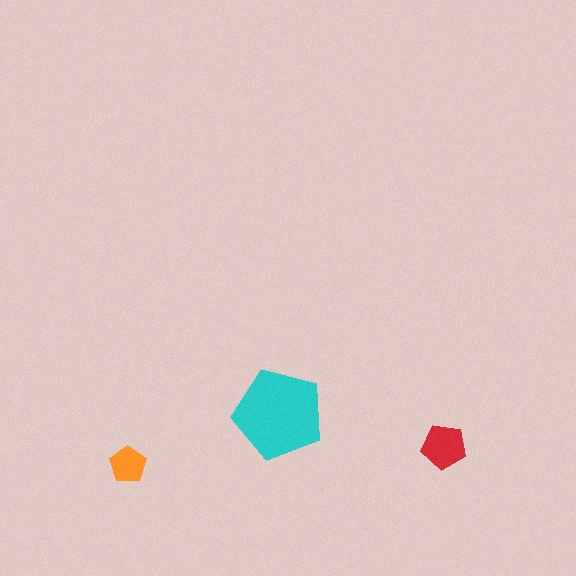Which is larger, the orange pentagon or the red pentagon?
The red one.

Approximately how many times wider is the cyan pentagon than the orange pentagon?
About 2.5 times wider.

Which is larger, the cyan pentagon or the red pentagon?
The cyan one.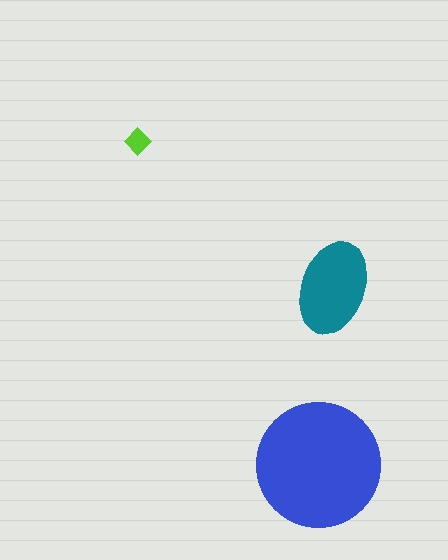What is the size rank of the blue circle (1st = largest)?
1st.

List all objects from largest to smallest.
The blue circle, the teal ellipse, the lime diamond.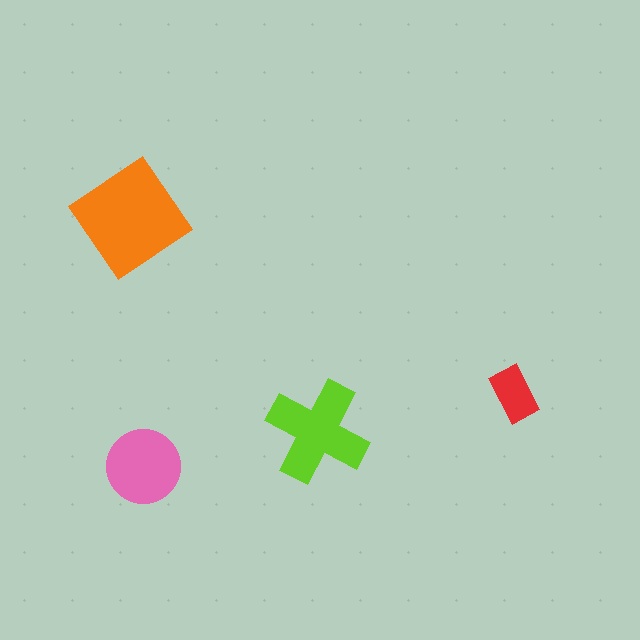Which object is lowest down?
The pink circle is bottommost.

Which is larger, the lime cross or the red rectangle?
The lime cross.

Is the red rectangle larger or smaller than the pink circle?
Smaller.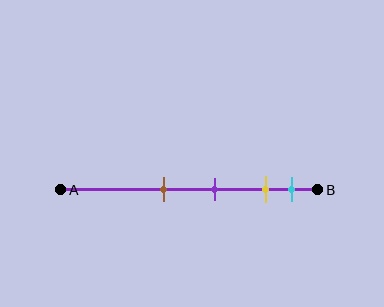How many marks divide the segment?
There are 4 marks dividing the segment.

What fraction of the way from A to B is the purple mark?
The purple mark is approximately 60% (0.6) of the way from A to B.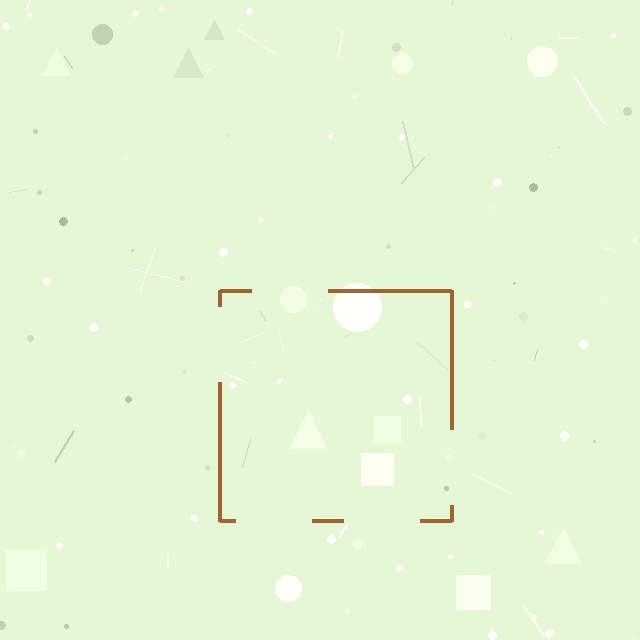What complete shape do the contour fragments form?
The contour fragments form a square.